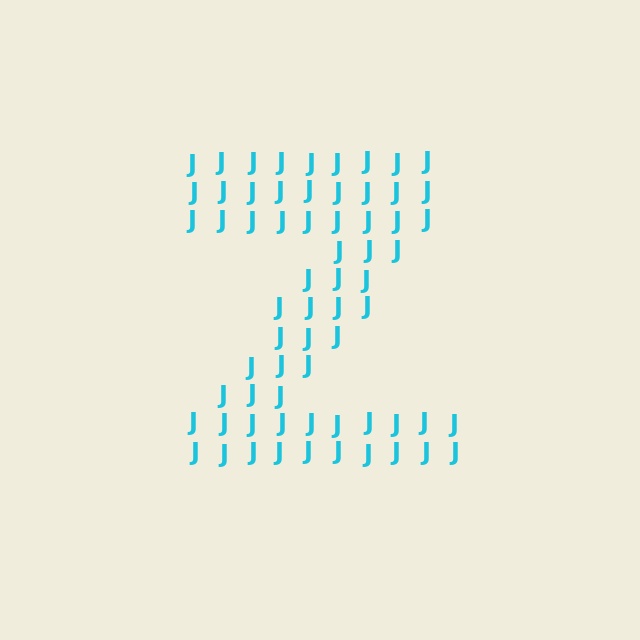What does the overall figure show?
The overall figure shows the letter Z.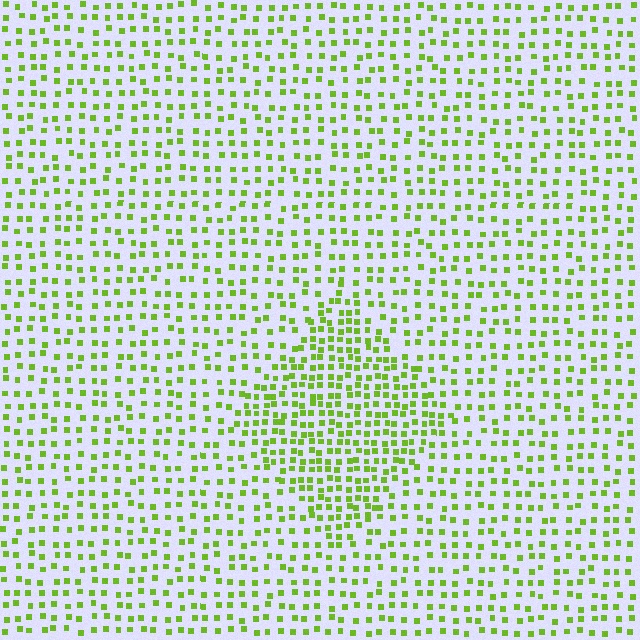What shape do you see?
I see a diamond.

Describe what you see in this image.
The image contains small lime elements arranged at two different densities. A diamond-shaped region is visible where the elements are more densely packed than the surrounding area.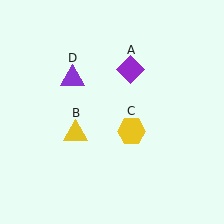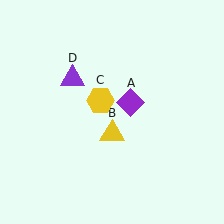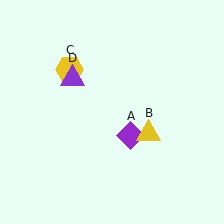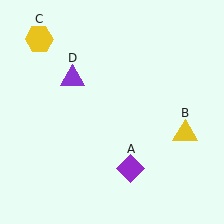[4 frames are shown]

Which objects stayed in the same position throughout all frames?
Purple triangle (object D) remained stationary.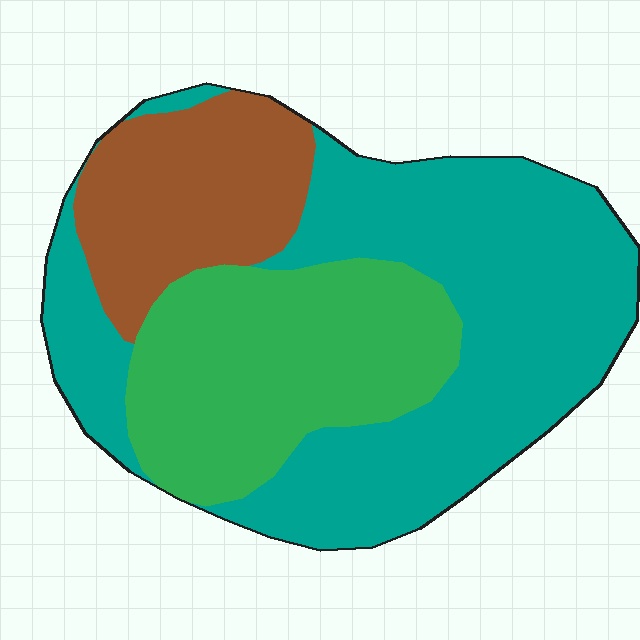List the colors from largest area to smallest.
From largest to smallest: teal, green, brown.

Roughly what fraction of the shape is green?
Green takes up about one third (1/3) of the shape.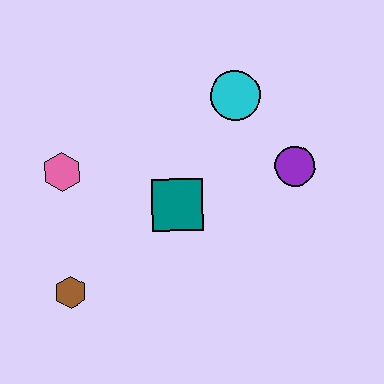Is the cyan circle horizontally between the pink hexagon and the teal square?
No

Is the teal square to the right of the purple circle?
No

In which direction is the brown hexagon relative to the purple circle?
The brown hexagon is to the left of the purple circle.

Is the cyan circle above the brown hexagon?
Yes